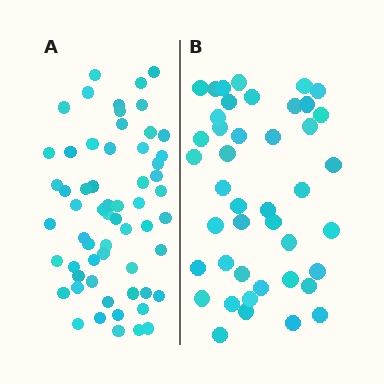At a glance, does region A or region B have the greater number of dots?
Region A (the left region) has more dots.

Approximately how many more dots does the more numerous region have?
Region A has approximately 15 more dots than region B.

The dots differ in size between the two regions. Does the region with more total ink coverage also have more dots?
No. Region B has more total ink coverage because its dots are larger, but region A actually contains more individual dots. Total area can be misleading — the number of items is what matters here.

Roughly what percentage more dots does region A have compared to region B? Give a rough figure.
About 40% more.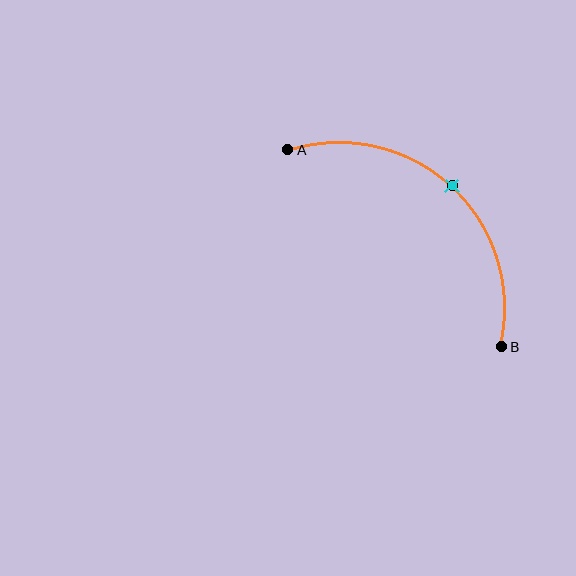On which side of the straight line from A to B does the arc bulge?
The arc bulges above and to the right of the straight line connecting A and B.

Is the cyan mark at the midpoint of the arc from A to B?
Yes. The cyan mark lies on the arc at equal arc-length from both A and B — it is the arc midpoint.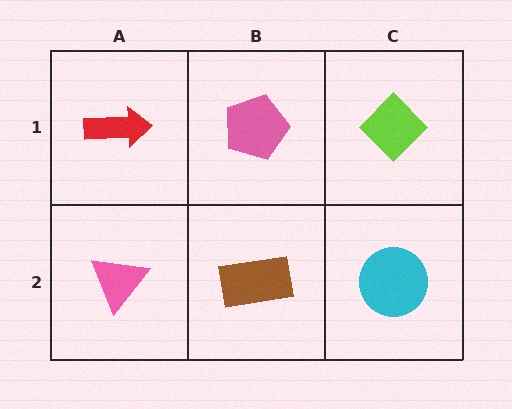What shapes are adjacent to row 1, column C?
A cyan circle (row 2, column C), a pink pentagon (row 1, column B).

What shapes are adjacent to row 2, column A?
A red arrow (row 1, column A), a brown rectangle (row 2, column B).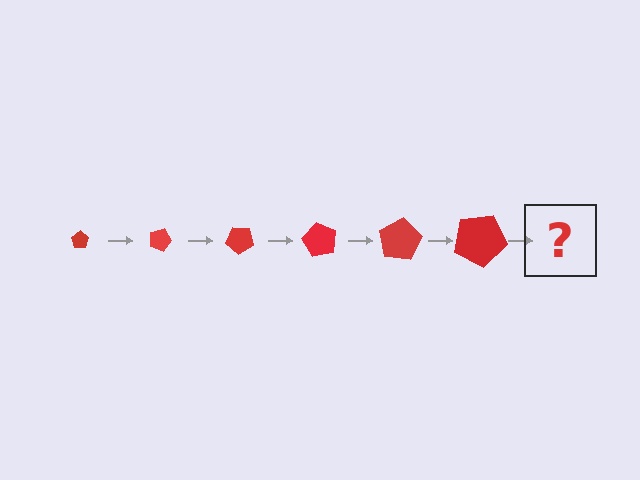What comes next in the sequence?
The next element should be a pentagon, larger than the previous one and rotated 120 degrees from the start.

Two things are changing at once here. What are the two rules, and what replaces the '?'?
The two rules are that the pentagon grows larger each step and it rotates 20 degrees each step. The '?' should be a pentagon, larger than the previous one and rotated 120 degrees from the start.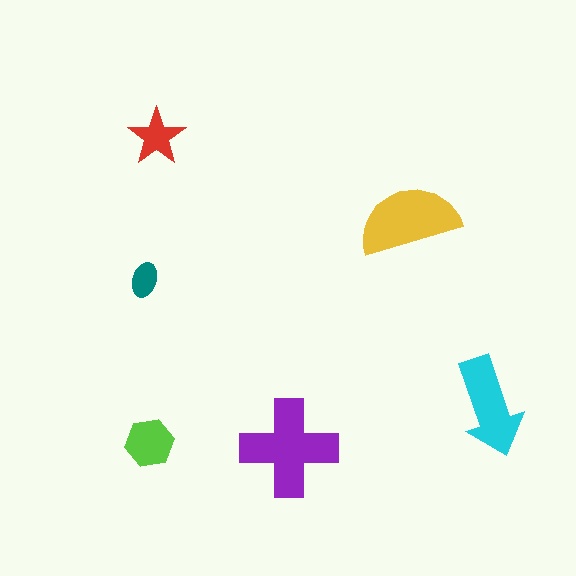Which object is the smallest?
The teal ellipse.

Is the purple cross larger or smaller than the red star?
Larger.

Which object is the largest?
The purple cross.